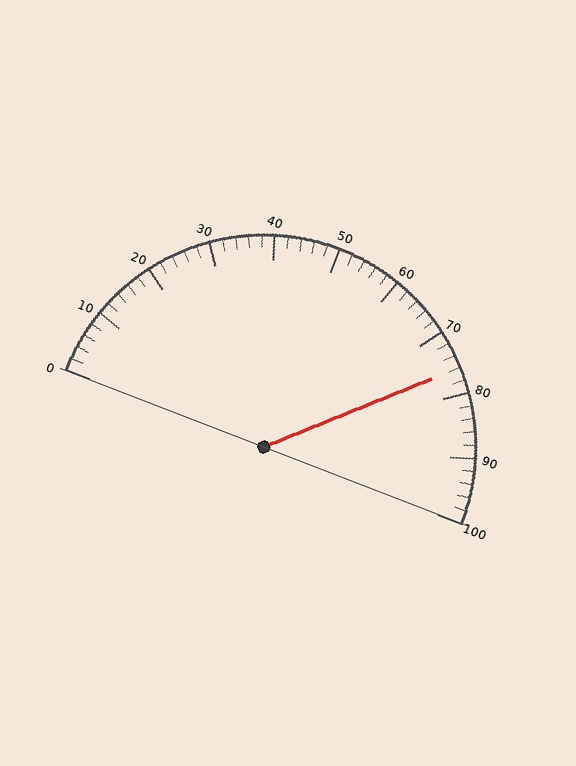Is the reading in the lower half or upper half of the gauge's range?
The reading is in the upper half of the range (0 to 100).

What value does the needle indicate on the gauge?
The needle indicates approximately 76.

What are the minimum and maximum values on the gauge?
The gauge ranges from 0 to 100.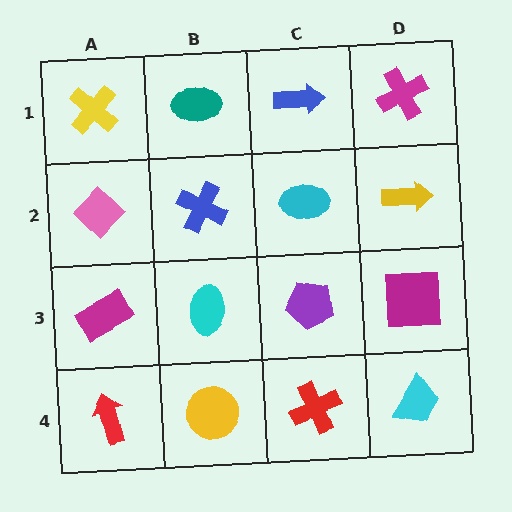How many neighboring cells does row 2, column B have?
4.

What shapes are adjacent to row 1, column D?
A yellow arrow (row 2, column D), a blue arrow (row 1, column C).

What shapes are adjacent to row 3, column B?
A blue cross (row 2, column B), a yellow circle (row 4, column B), a magenta rectangle (row 3, column A), a purple pentagon (row 3, column C).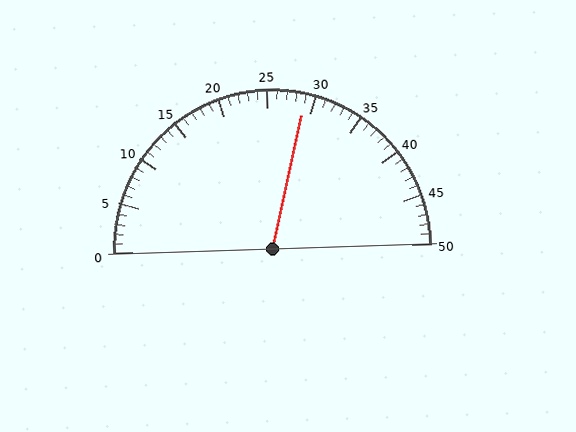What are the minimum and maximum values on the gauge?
The gauge ranges from 0 to 50.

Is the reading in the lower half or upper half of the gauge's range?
The reading is in the upper half of the range (0 to 50).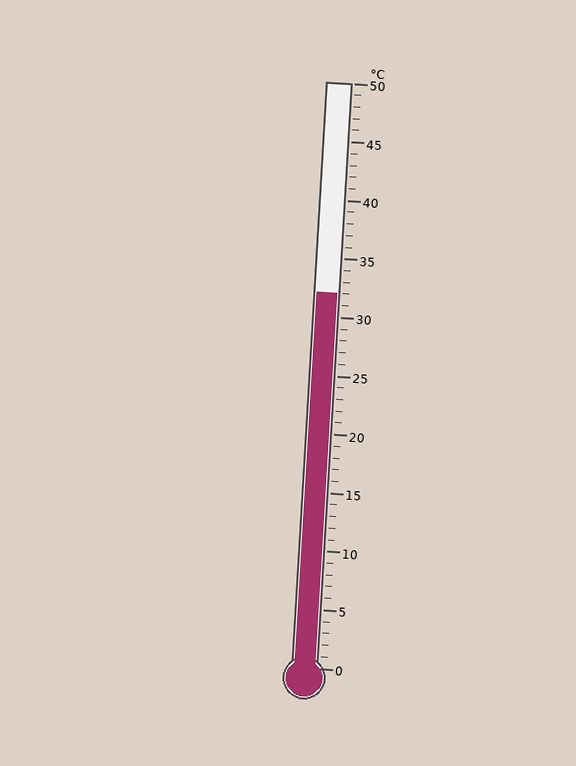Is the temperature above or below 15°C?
The temperature is above 15°C.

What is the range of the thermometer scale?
The thermometer scale ranges from 0°C to 50°C.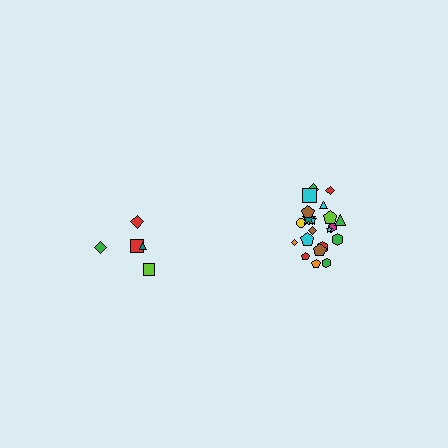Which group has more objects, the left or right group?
The right group.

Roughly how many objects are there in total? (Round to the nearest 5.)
Roughly 25 objects in total.